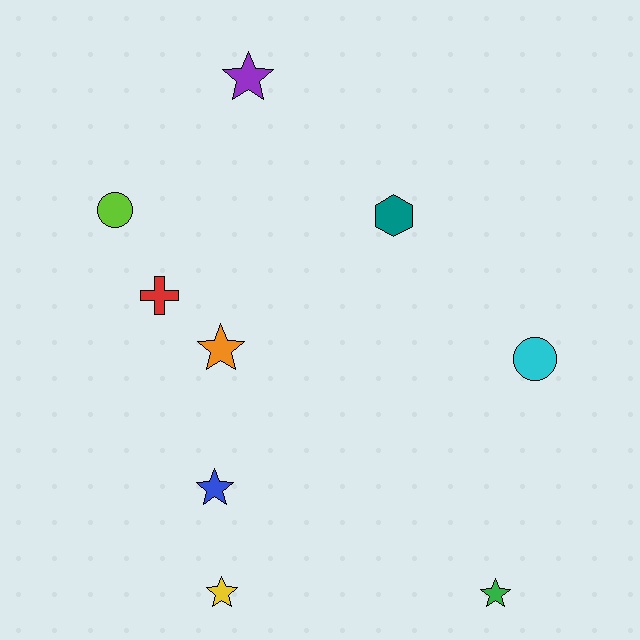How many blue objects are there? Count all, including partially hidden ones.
There is 1 blue object.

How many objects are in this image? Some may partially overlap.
There are 9 objects.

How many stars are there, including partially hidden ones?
There are 5 stars.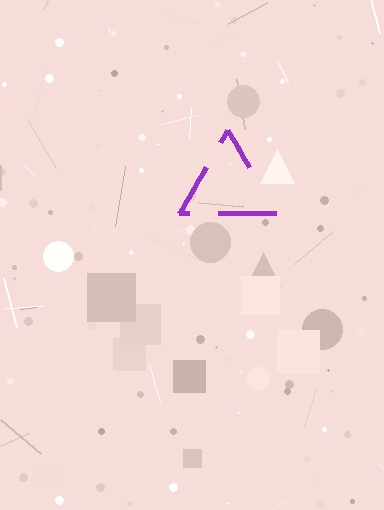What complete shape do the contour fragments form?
The contour fragments form a triangle.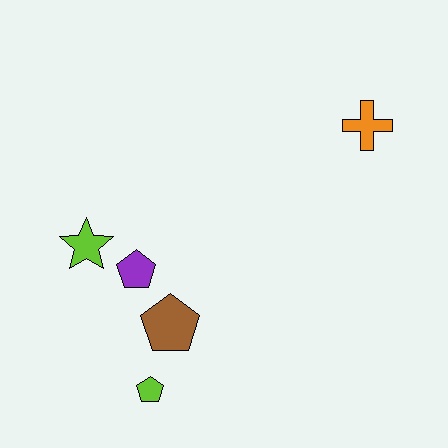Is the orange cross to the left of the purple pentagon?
No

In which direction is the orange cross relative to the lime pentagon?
The orange cross is above the lime pentagon.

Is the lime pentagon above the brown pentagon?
No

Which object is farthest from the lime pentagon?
The orange cross is farthest from the lime pentagon.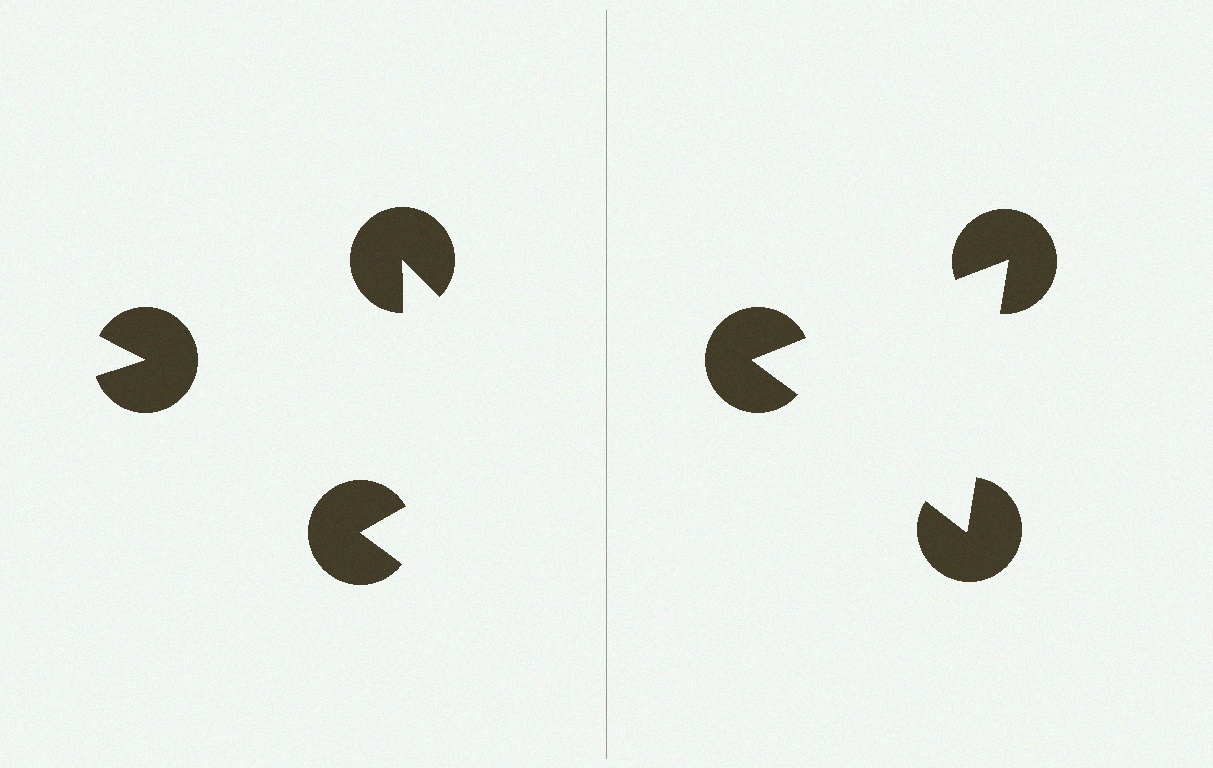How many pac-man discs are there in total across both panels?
6 — 3 on each side.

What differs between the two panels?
The pac-man discs are positioned identically on both sides; only the wedge orientations differ. On the right they align to a triangle; on the left they are misaligned.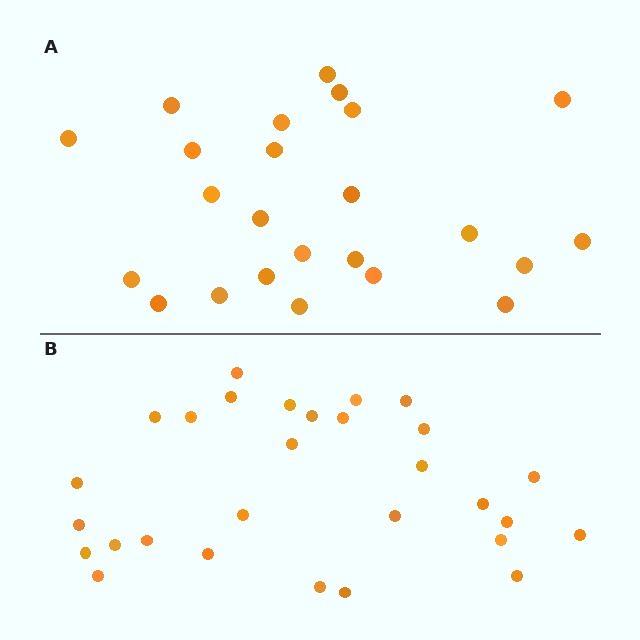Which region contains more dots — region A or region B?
Region B (the bottom region) has more dots.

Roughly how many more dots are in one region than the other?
Region B has about 5 more dots than region A.